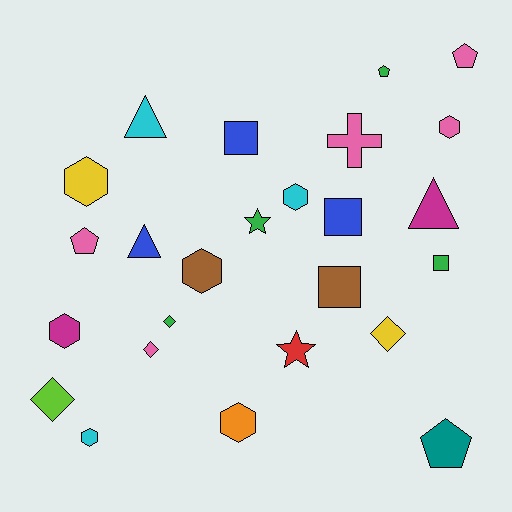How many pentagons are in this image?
There are 4 pentagons.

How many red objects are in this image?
There is 1 red object.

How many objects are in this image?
There are 25 objects.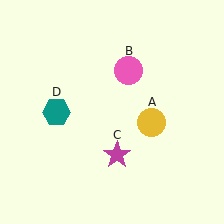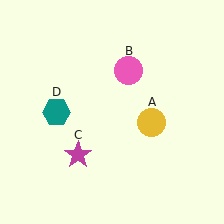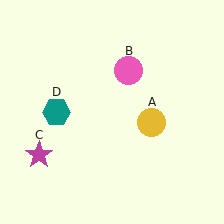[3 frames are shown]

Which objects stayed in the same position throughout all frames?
Yellow circle (object A) and pink circle (object B) and teal hexagon (object D) remained stationary.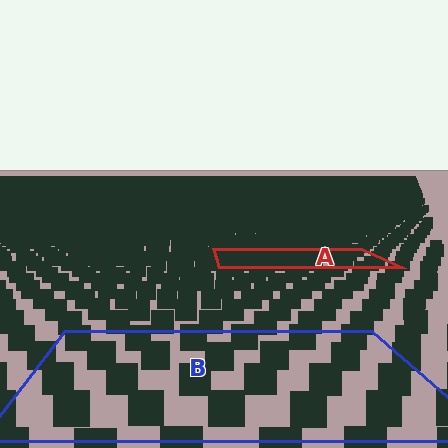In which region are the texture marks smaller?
The texture marks are smaller in region A, because it is farther away.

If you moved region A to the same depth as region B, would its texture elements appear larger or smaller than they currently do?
They would appear larger. At a closer depth, the same texture elements are projected at a bigger on-screen size.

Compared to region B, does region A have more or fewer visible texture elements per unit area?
Region A has more texture elements per unit area — they are packed more densely because it is farther away.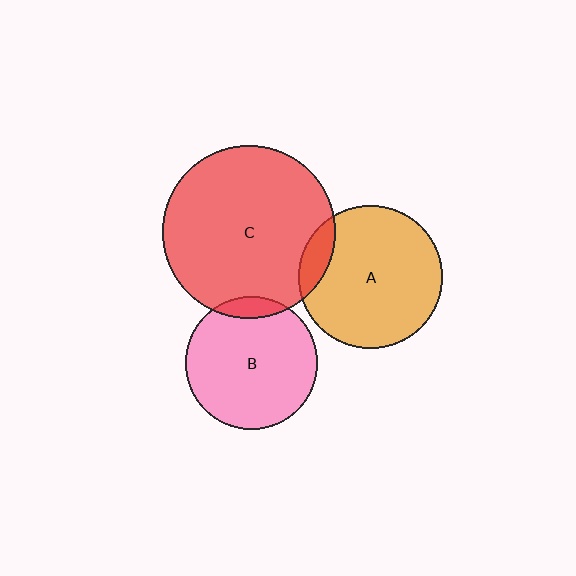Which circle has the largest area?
Circle C (red).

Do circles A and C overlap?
Yes.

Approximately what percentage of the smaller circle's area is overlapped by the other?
Approximately 10%.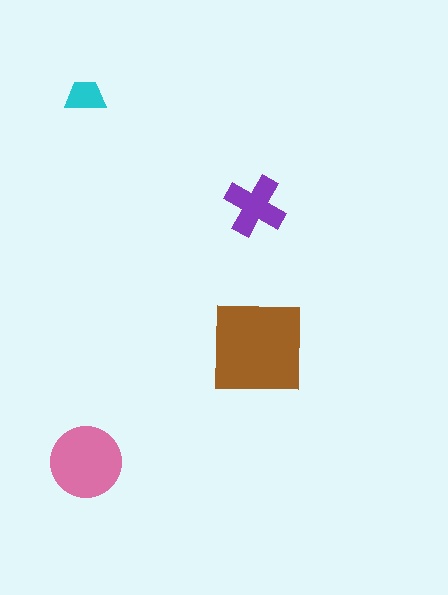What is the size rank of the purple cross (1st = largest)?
3rd.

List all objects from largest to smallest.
The brown square, the pink circle, the purple cross, the cyan trapezoid.